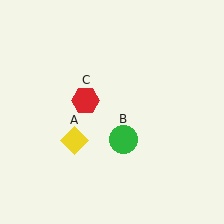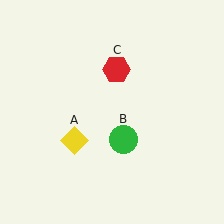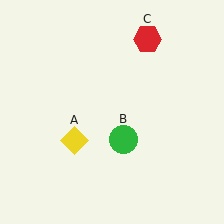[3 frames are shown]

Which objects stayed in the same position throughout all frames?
Yellow diamond (object A) and green circle (object B) remained stationary.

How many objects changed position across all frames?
1 object changed position: red hexagon (object C).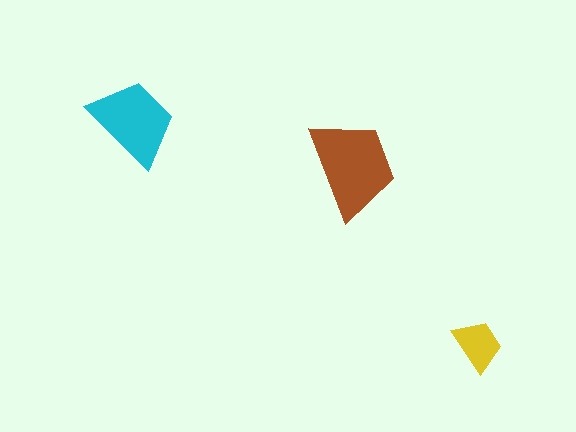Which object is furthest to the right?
The yellow trapezoid is rightmost.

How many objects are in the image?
There are 3 objects in the image.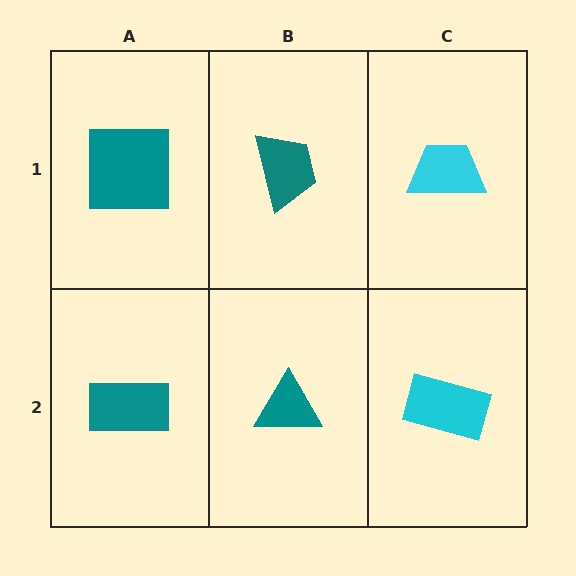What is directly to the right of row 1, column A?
A teal trapezoid.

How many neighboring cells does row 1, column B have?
3.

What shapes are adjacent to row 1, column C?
A cyan rectangle (row 2, column C), a teal trapezoid (row 1, column B).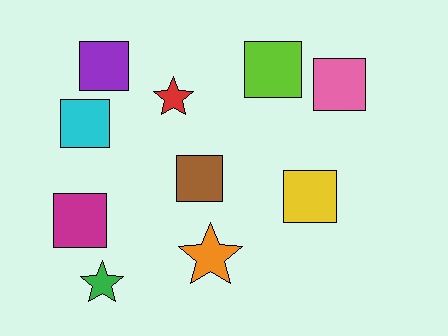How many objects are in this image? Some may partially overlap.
There are 10 objects.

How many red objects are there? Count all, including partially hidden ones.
There is 1 red object.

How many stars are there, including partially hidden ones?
There are 3 stars.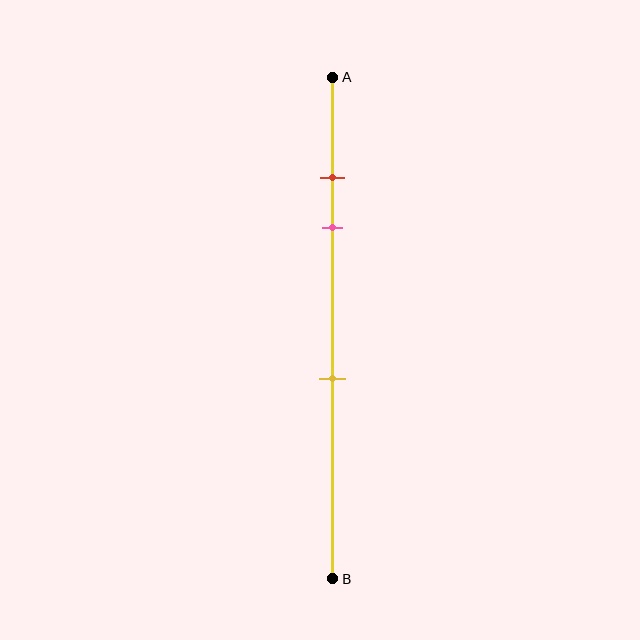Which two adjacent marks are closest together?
The red and pink marks are the closest adjacent pair.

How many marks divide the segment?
There are 3 marks dividing the segment.